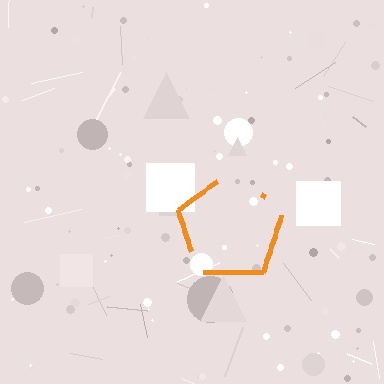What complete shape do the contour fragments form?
The contour fragments form a pentagon.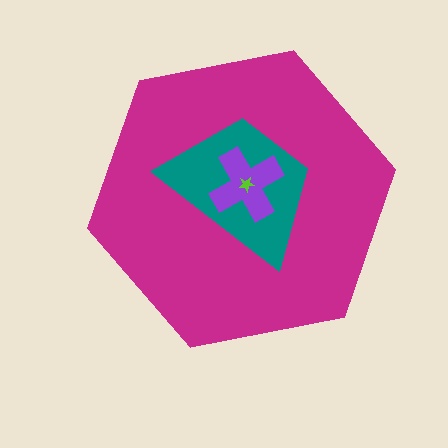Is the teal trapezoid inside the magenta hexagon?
Yes.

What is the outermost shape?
The magenta hexagon.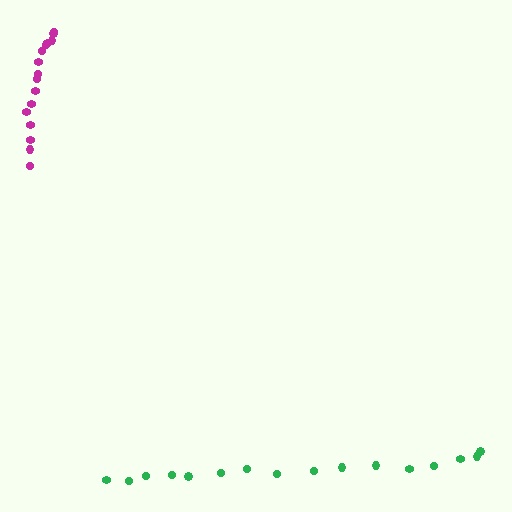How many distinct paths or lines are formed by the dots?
There are 2 distinct paths.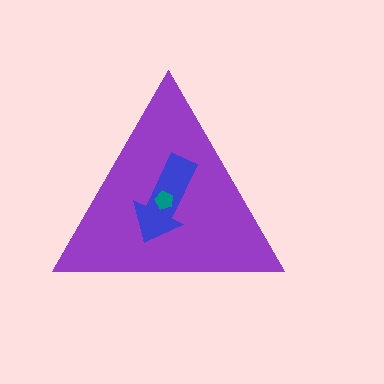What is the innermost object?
The teal pentagon.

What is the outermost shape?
The purple triangle.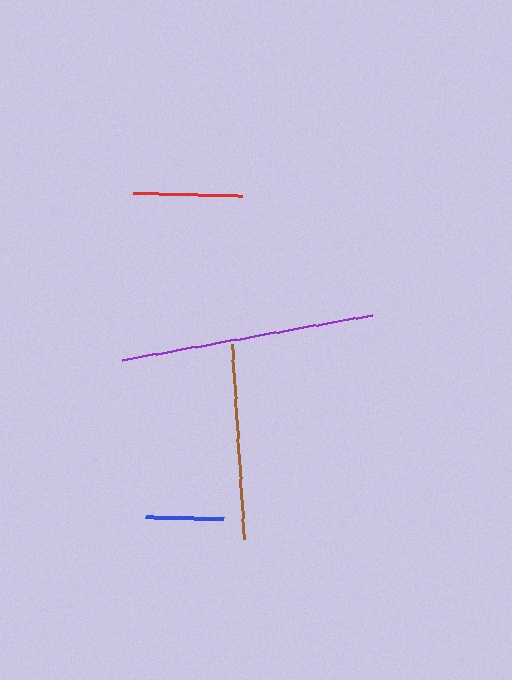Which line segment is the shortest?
The blue line is the shortest at approximately 77 pixels.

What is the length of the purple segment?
The purple segment is approximately 253 pixels long.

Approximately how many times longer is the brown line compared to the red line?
The brown line is approximately 1.8 times the length of the red line.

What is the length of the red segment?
The red segment is approximately 109 pixels long.